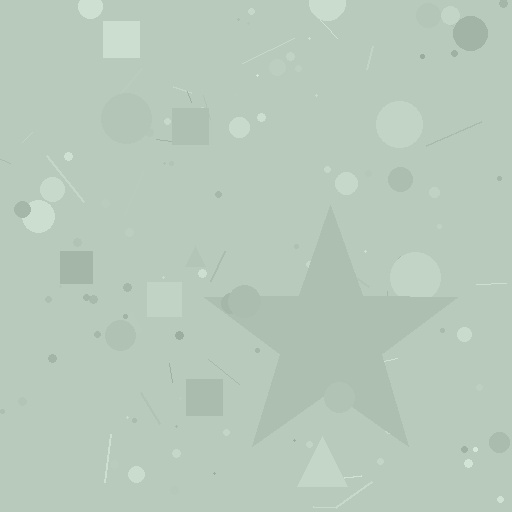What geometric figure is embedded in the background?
A star is embedded in the background.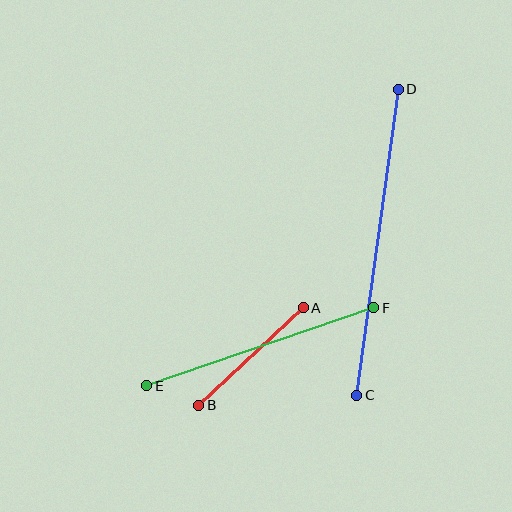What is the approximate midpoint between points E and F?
The midpoint is at approximately (260, 347) pixels.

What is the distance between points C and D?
The distance is approximately 309 pixels.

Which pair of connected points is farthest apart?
Points C and D are farthest apart.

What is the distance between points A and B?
The distance is approximately 143 pixels.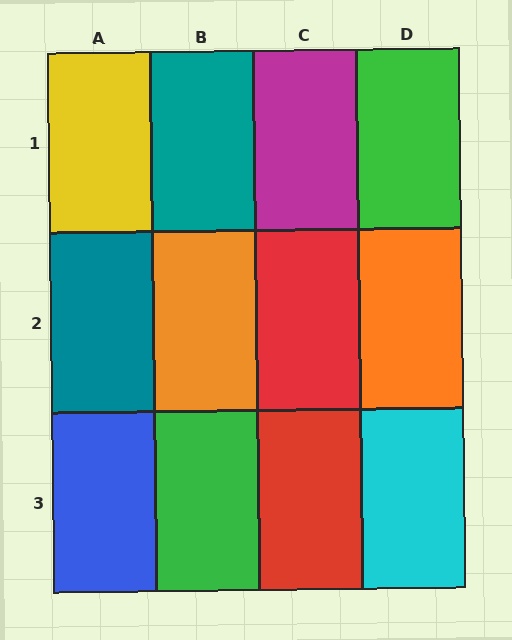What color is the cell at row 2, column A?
Teal.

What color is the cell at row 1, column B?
Teal.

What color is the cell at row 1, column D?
Green.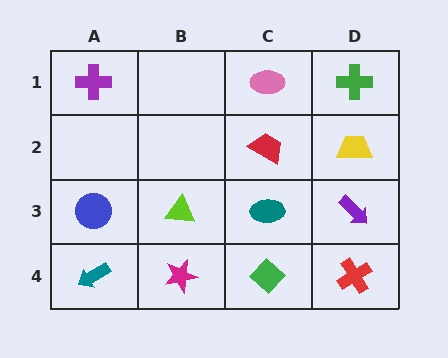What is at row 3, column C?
A teal ellipse.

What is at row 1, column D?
A green cross.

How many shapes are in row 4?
4 shapes.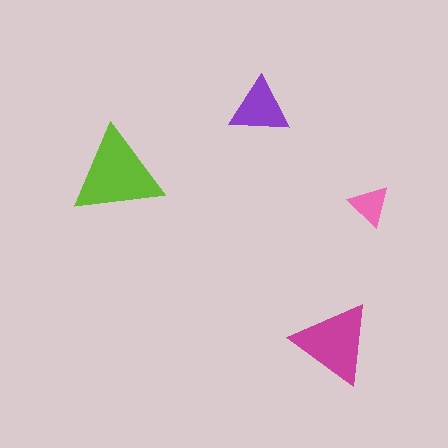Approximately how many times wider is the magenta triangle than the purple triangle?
About 1.5 times wider.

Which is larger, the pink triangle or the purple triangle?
The purple one.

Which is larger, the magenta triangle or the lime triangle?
The lime one.